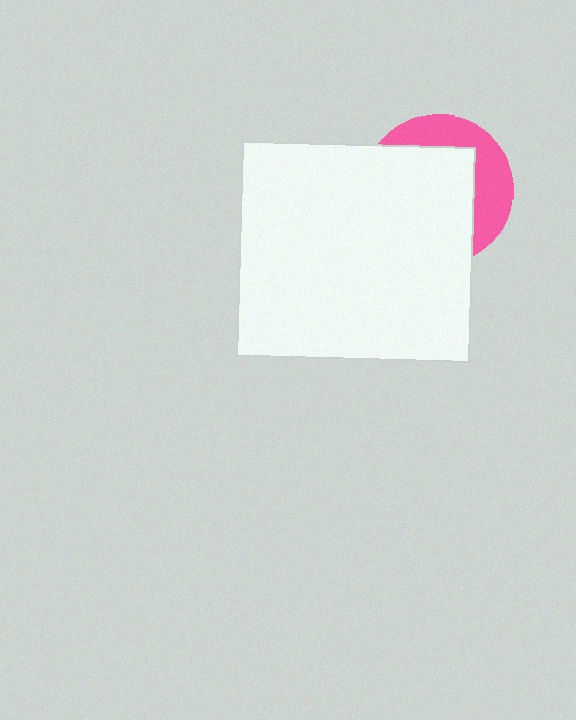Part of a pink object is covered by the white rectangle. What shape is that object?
It is a circle.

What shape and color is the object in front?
The object in front is a white rectangle.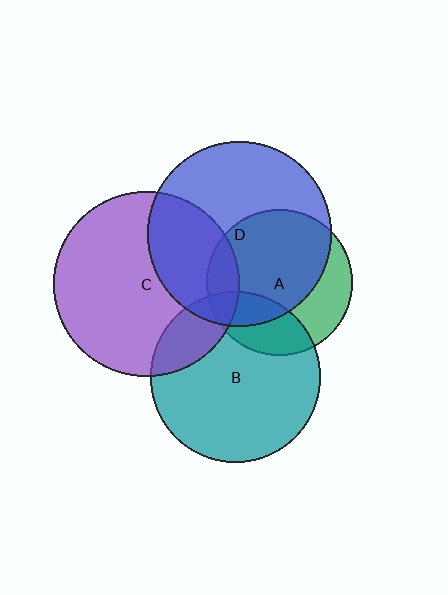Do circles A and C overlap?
Yes.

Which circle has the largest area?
Circle C (purple).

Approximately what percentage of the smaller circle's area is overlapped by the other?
Approximately 15%.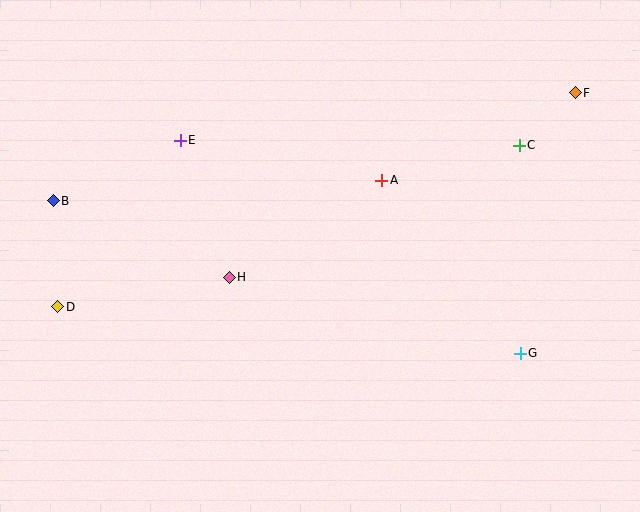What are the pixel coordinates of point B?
Point B is at (53, 201).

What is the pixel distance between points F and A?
The distance between F and A is 212 pixels.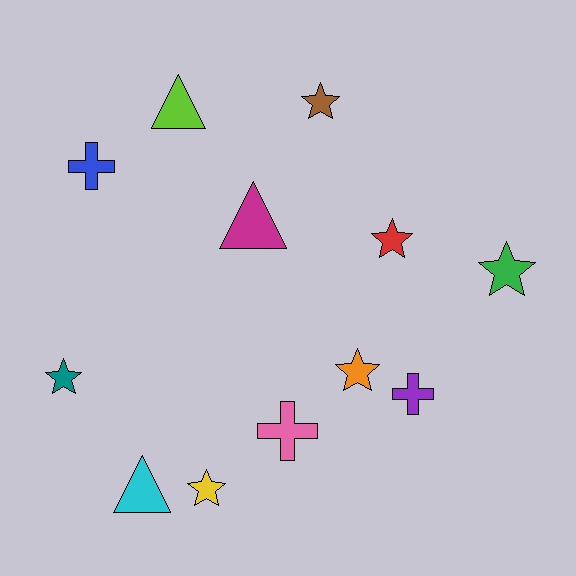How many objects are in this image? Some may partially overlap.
There are 12 objects.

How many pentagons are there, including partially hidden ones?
There are no pentagons.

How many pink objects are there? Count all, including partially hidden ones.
There is 1 pink object.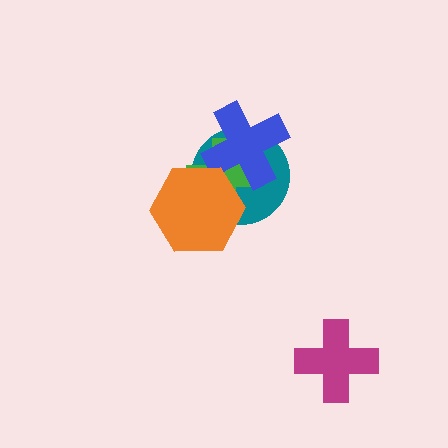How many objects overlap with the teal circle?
3 objects overlap with the teal circle.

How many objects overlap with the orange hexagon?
3 objects overlap with the orange hexagon.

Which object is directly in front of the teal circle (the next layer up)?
The green cross is directly in front of the teal circle.